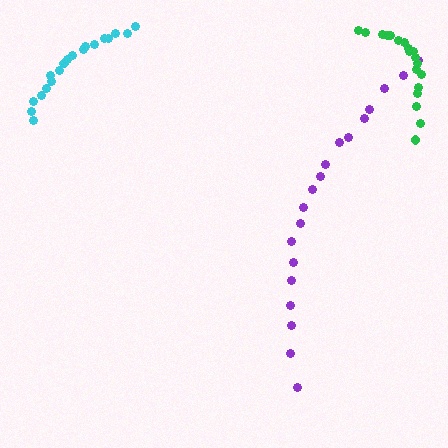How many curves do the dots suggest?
There are 3 distinct paths.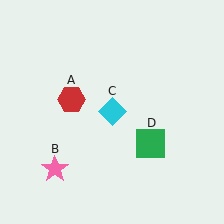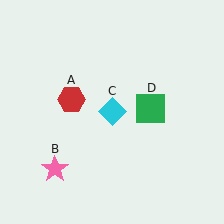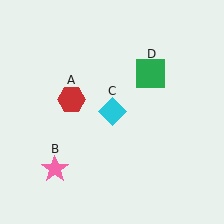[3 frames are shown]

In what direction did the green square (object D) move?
The green square (object D) moved up.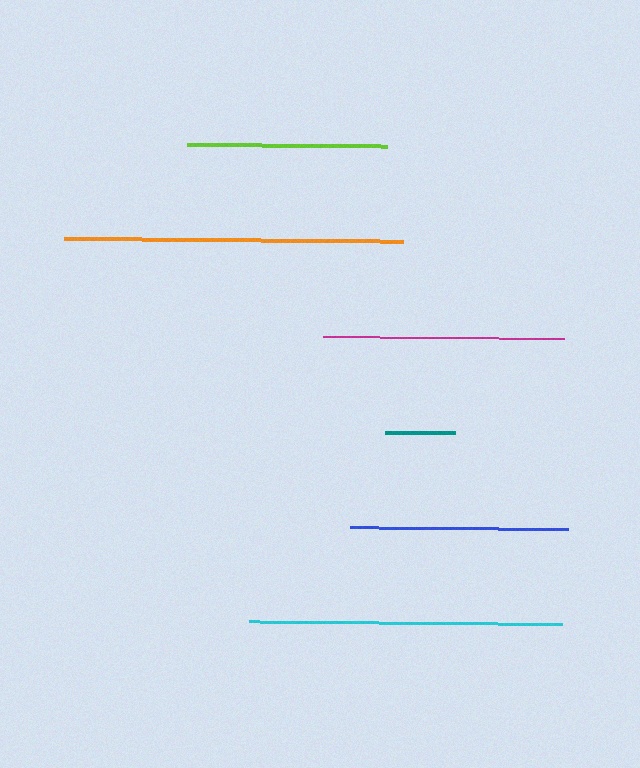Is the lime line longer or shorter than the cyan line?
The cyan line is longer than the lime line.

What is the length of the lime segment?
The lime segment is approximately 200 pixels long.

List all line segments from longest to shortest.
From longest to shortest: orange, cyan, magenta, blue, lime, teal.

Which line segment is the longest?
The orange line is the longest at approximately 339 pixels.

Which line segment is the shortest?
The teal line is the shortest at approximately 70 pixels.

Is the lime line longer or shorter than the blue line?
The blue line is longer than the lime line.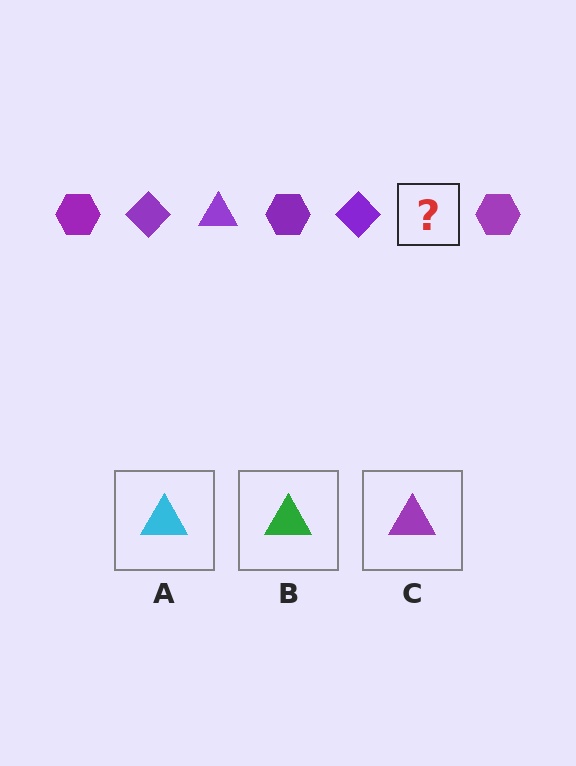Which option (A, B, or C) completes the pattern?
C.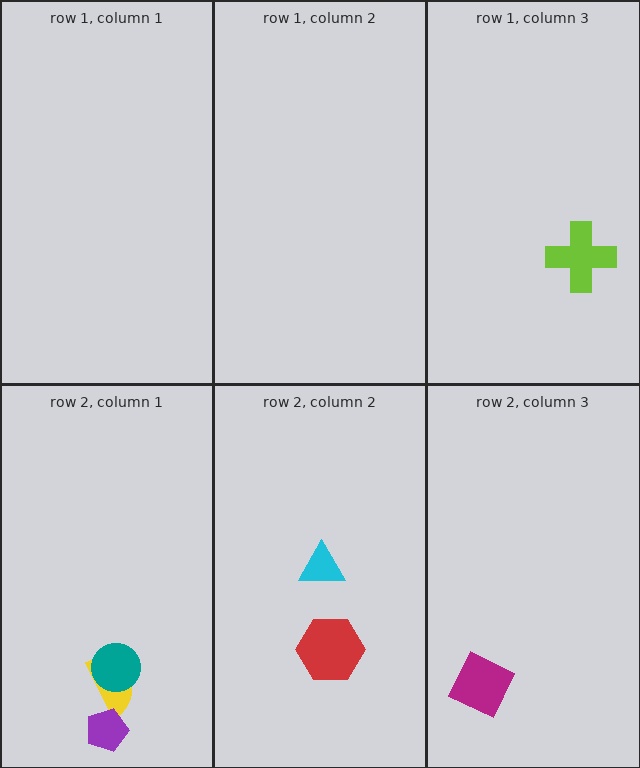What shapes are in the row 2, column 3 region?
The magenta square.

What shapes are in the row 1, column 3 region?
The lime cross.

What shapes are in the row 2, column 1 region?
The yellow semicircle, the teal circle, the purple pentagon.